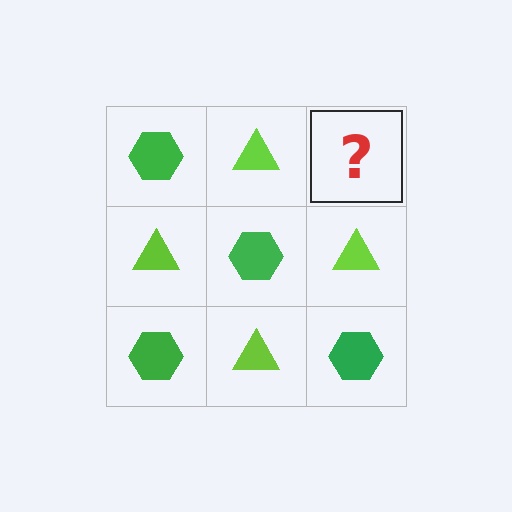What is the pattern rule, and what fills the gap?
The rule is that it alternates green hexagon and lime triangle in a checkerboard pattern. The gap should be filled with a green hexagon.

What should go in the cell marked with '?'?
The missing cell should contain a green hexagon.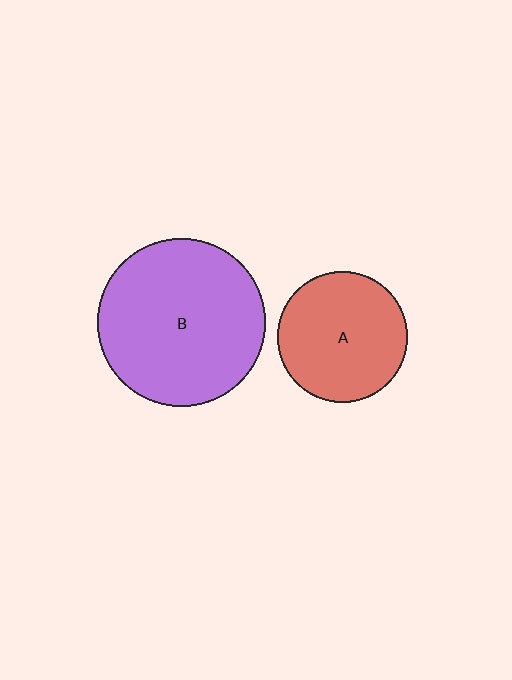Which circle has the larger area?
Circle B (purple).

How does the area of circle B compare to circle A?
Approximately 1.6 times.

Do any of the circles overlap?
No, none of the circles overlap.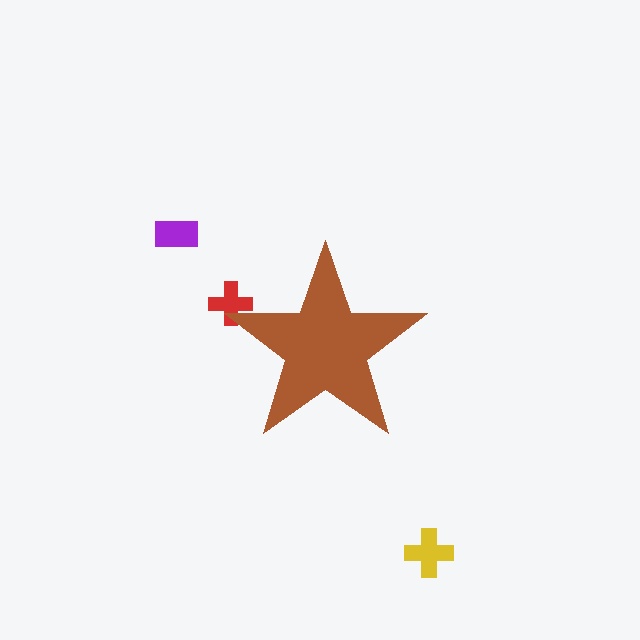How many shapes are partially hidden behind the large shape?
1 shape is partially hidden.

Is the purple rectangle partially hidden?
No, the purple rectangle is fully visible.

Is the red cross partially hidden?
Yes, the red cross is partially hidden behind the brown star.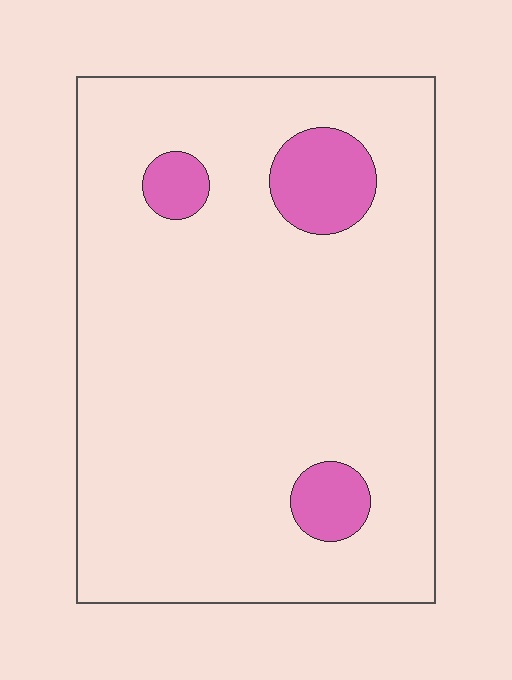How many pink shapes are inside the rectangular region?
3.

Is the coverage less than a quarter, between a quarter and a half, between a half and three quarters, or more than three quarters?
Less than a quarter.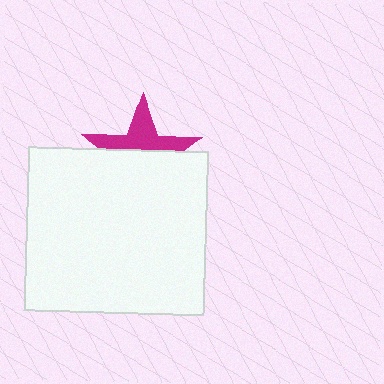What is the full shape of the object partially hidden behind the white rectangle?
The partially hidden object is a magenta star.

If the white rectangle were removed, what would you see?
You would see the complete magenta star.